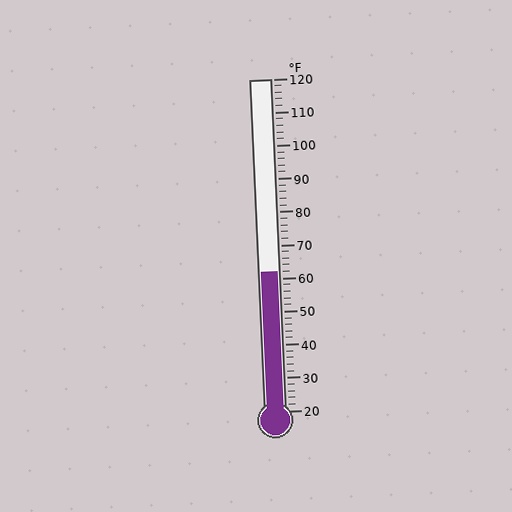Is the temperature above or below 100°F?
The temperature is below 100°F.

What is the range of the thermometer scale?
The thermometer scale ranges from 20°F to 120°F.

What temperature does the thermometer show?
The thermometer shows approximately 62°F.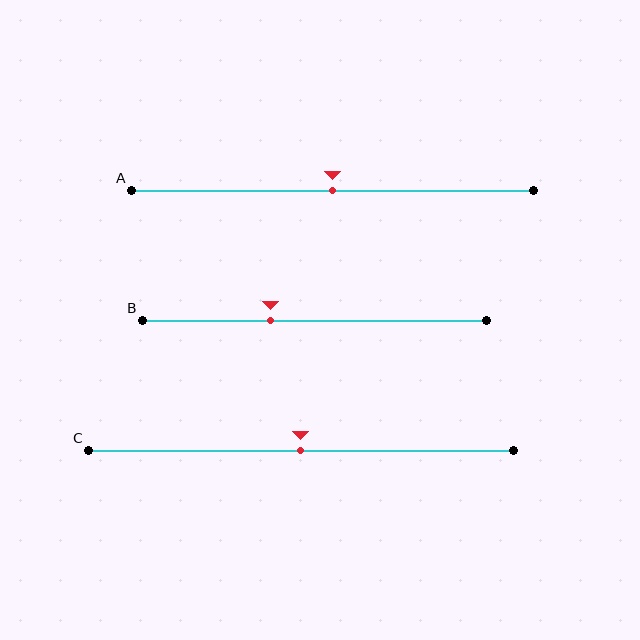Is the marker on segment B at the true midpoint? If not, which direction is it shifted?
No, the marker on segment B is shifted to the left by about 13% of the segment length.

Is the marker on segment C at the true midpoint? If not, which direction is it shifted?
Yes, the marker on segment C is at the true midpoint.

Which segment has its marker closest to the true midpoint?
Segment A has its marker closest to the true midpoint.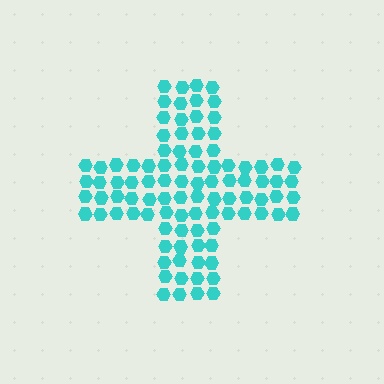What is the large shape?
The large shape is a cross.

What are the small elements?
The small elements are hexagons.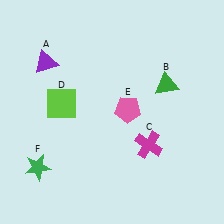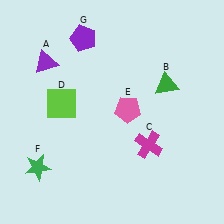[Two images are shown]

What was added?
A purple pentagon (G) was added in Image 2.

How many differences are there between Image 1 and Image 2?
There is 1 difference between the two images.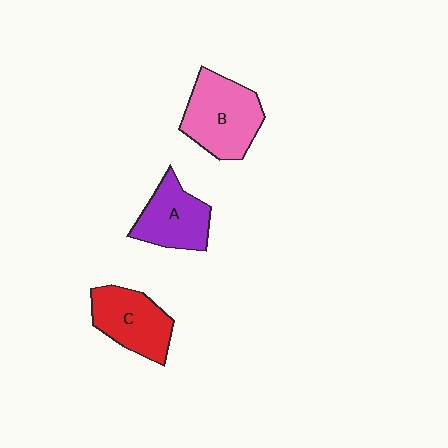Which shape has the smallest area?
Shape A (purple).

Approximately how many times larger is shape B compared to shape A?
Approximately 1.3 times.